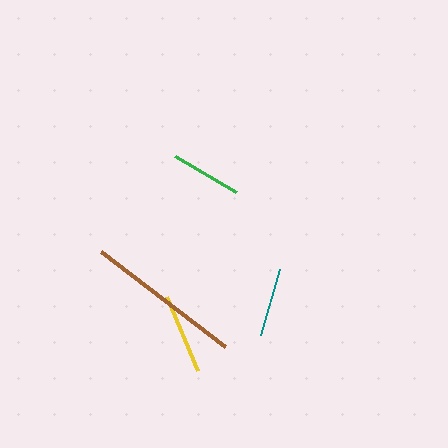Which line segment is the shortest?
The teal line is the shortest at approximately 69 pixels.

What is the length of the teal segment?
The teal segment is approximately 69 pixels long.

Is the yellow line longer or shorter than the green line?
The yellow line is longer than the green line.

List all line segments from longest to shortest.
From longest to shortest: brown, yellow, green, teal.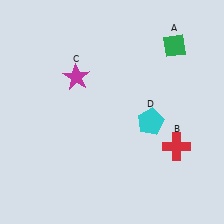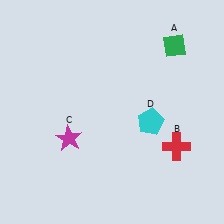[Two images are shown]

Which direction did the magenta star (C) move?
The magenta star (C) moved down.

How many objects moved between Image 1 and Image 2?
1 object moved between the two images.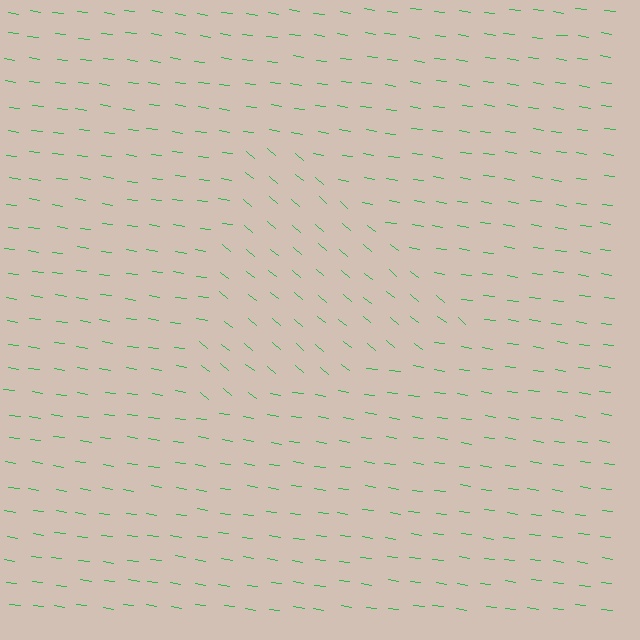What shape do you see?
I see a triangle.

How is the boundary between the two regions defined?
The boundary is defined purely by a change in line orientation (approximately 32 degrees difference). All lines are the same color and thickness.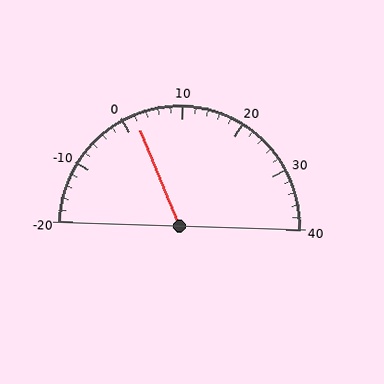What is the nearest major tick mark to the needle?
The nearest major tick mark is 0.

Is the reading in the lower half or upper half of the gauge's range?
The reading is in the lower half of the range (-20 to 40).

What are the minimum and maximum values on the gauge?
The gauge ranges from -20 to 40.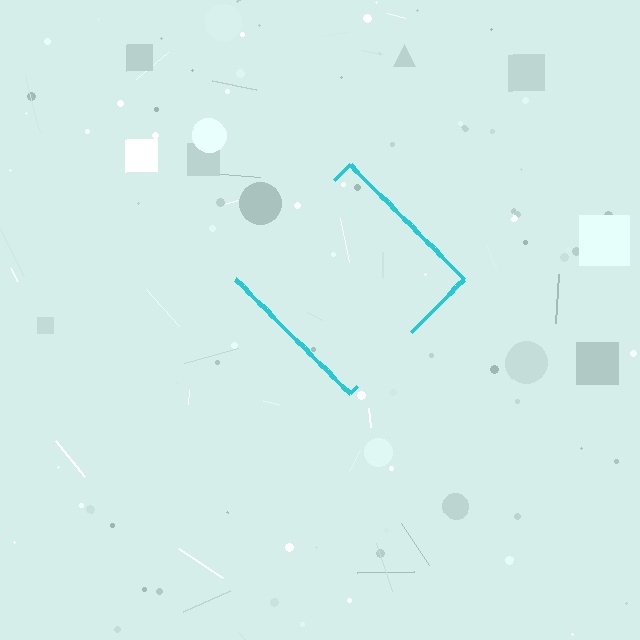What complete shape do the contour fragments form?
The contour fragments form a diamond.